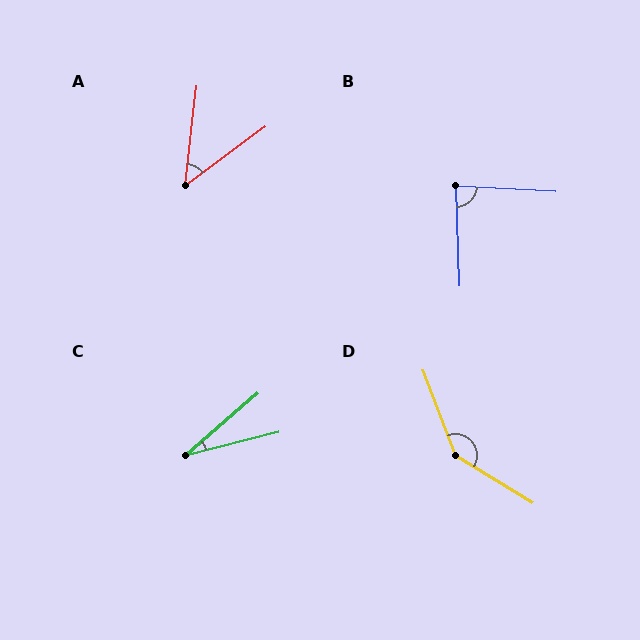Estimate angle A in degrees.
Approximately 48 degrees.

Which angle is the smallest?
C, at approximately 27 degrees.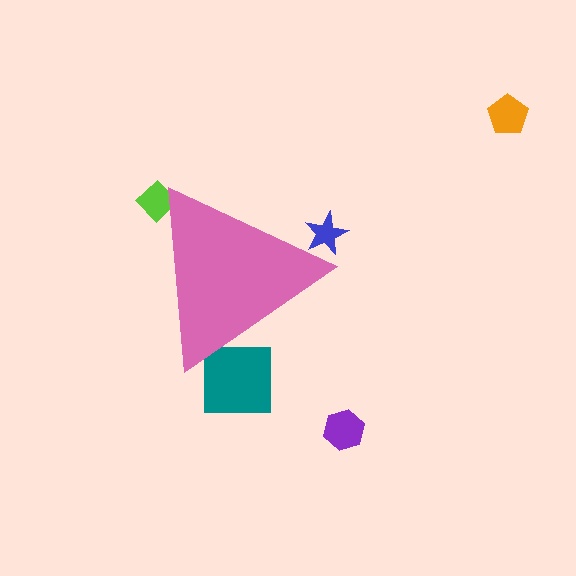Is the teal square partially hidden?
Yes, the teal square is partially hidden behind the pink triangle.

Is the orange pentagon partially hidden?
No, the orange pentagon is fully visible.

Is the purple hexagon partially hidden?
No, the purple hexagon is fully visible.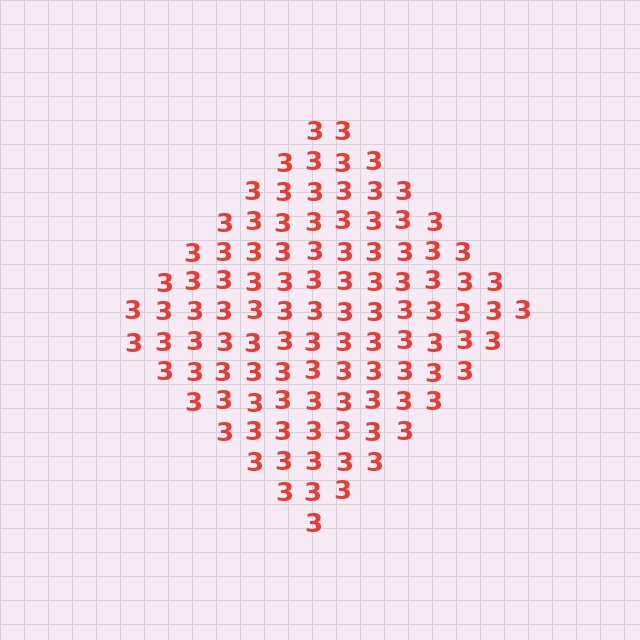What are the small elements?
The small elements are digit 3's.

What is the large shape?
The large shape is a diamond.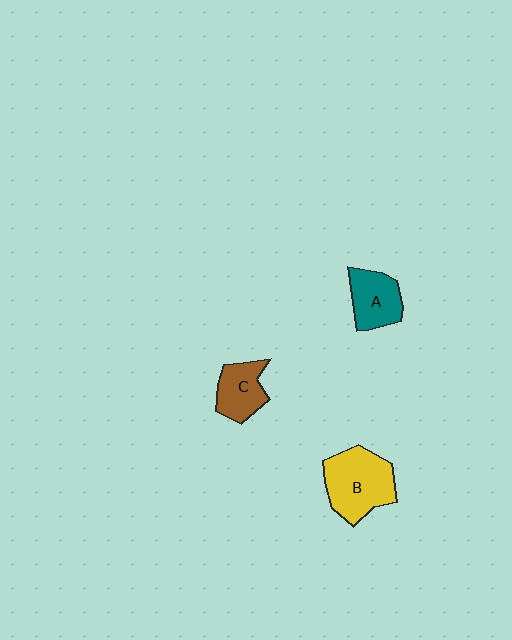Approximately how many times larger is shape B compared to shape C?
Approximately 1.6 times.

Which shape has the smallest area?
Shape C (brown).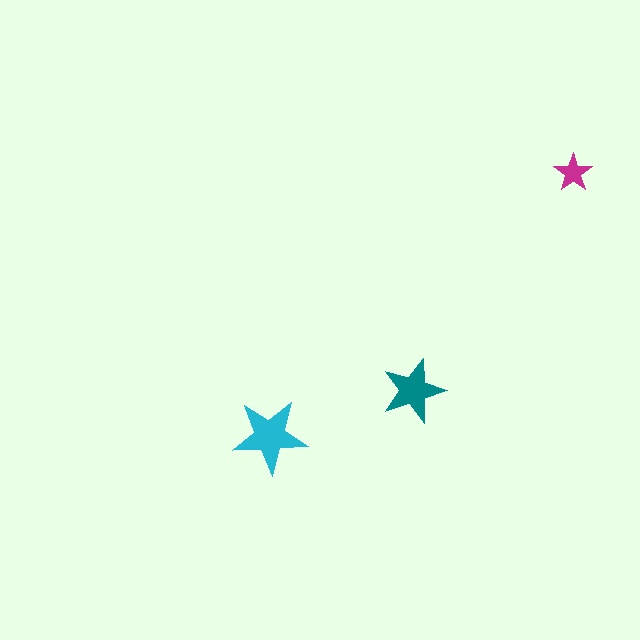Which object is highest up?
The magenta star is topmost.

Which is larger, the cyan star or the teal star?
The cyan one.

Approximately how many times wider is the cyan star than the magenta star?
About 2 times wider.